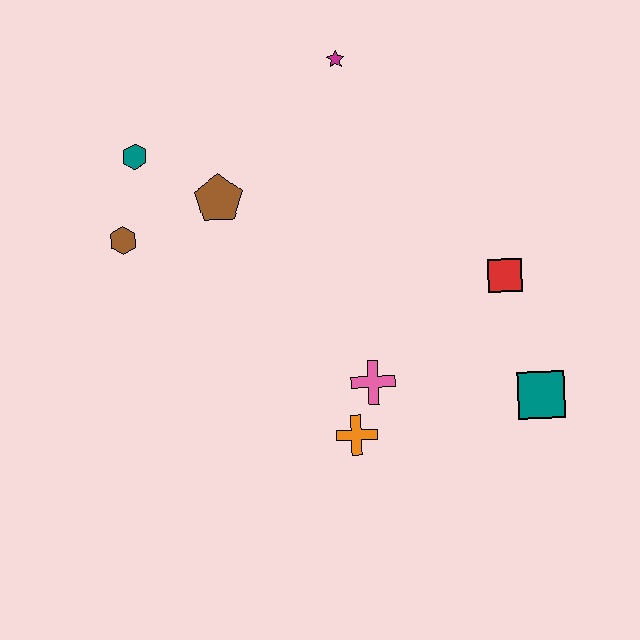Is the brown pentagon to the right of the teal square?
No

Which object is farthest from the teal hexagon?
The teal square is farthest from the teal hexagon.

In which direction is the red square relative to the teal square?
The red square is above the teal square.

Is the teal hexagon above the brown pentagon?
Yes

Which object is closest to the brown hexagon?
The teal hexagon is closest to the brown hexagon.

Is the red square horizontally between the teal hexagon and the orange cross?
No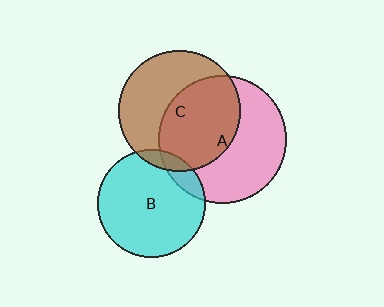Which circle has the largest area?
Circle A (pink).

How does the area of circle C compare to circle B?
Approximately 1.3 times.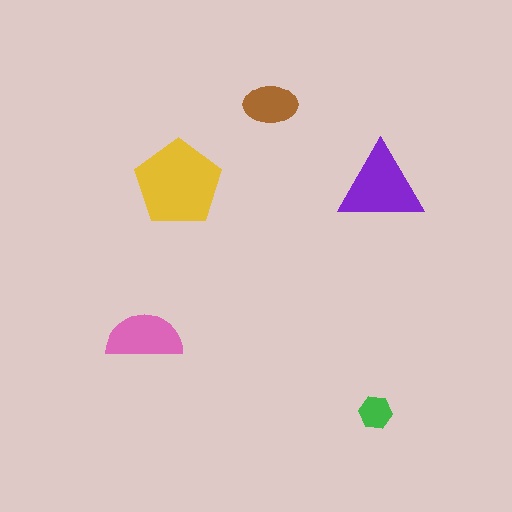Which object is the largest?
The yellow pentagon.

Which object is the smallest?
The green hexagon.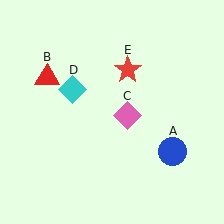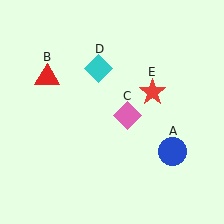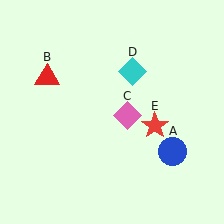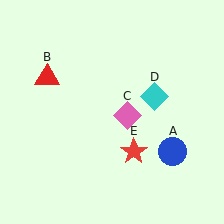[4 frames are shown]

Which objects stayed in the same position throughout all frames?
Blue circle (object A) and red triangle (object B) and pink diamond (object C) remained stationary.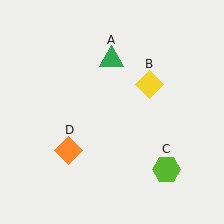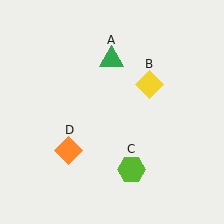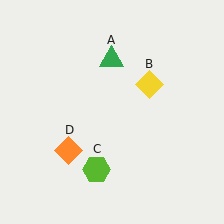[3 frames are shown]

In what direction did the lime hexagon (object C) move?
The lime hexagon (object C) moved left.